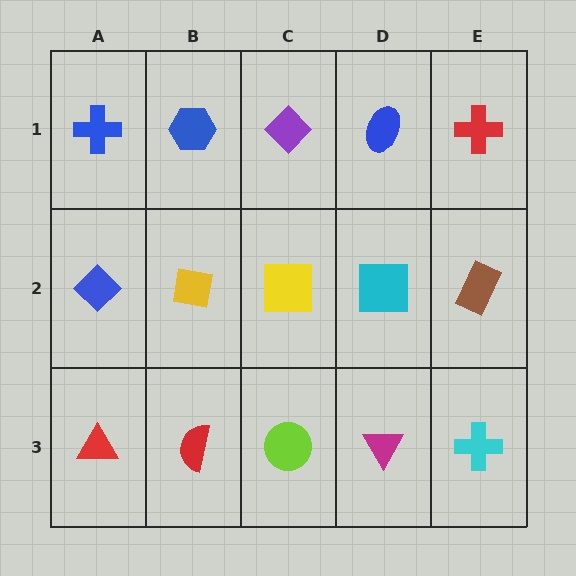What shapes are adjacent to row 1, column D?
A cyan square (row 2, column D), a purple diamond (row 1, column C), a red cross (row 1, column E).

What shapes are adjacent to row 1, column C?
A yellow square (row 2, column C), a blue hexagon (row 1, column B), a blue ellipse (row 1, column D).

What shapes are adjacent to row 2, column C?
A purple diamond (row 1, column C), a lime circle (row 3, column C), a yellow square (row 2, column B), a cyan square (row 2, column D).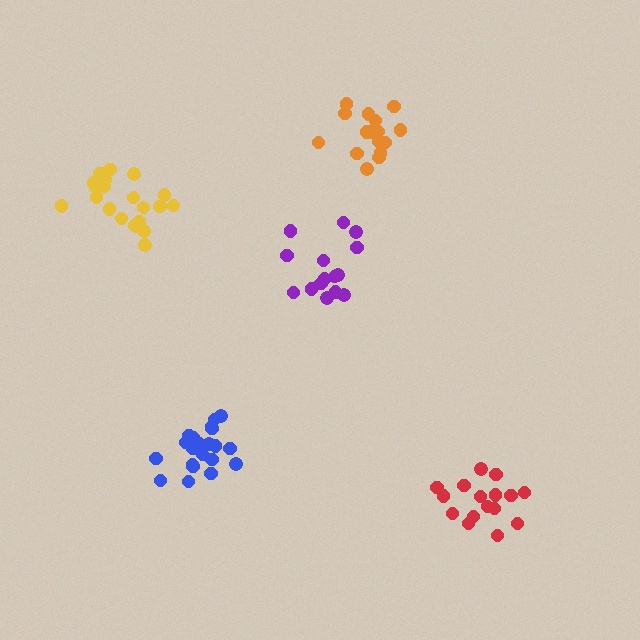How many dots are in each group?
Group 1: 21 dots, Group 2: 15 dots, Group 3: 16 dots, Group 4: 21 dots, Group 5: 17 dots (90 total).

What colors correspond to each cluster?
The clusters are colored: blue, purple, red, yellow, orange.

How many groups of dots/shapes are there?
There are 5 groups.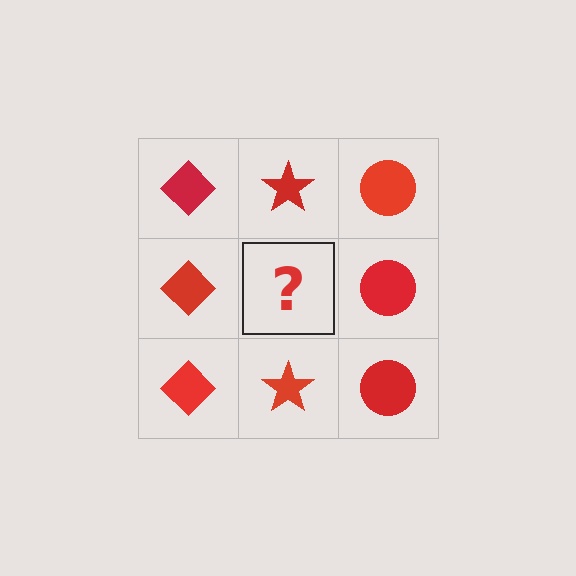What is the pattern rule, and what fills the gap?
The rule is that each column has a consistent shape. The gap should be filled with a red star.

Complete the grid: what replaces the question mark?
The question mark should be replaced with a red star.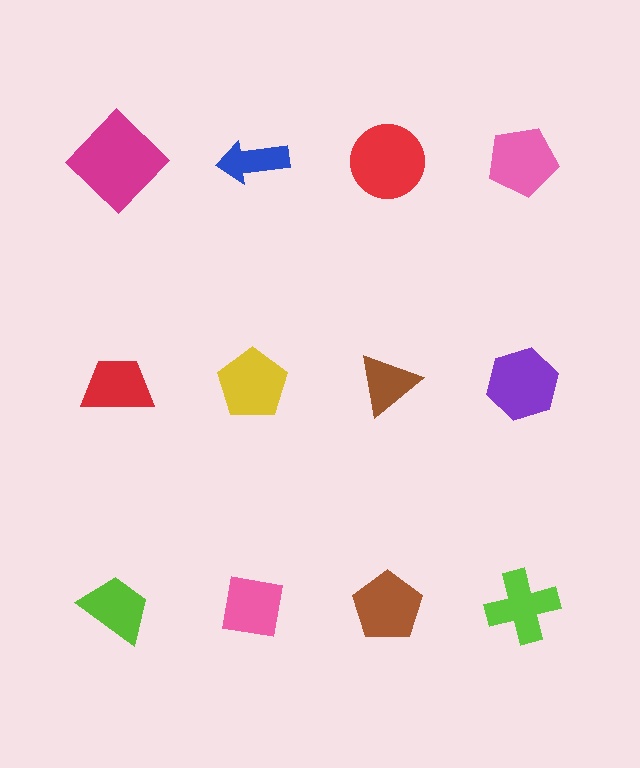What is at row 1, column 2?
A blue arrow.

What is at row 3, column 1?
A lime trapezoid.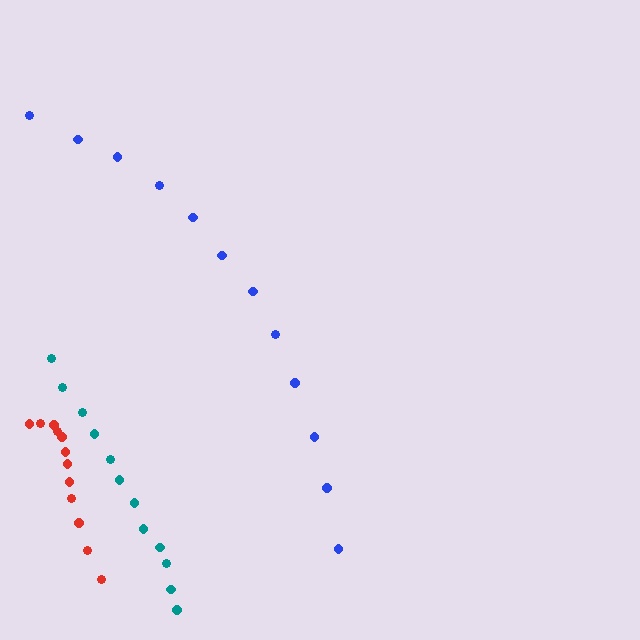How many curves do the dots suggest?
There are 3 distinct paths.